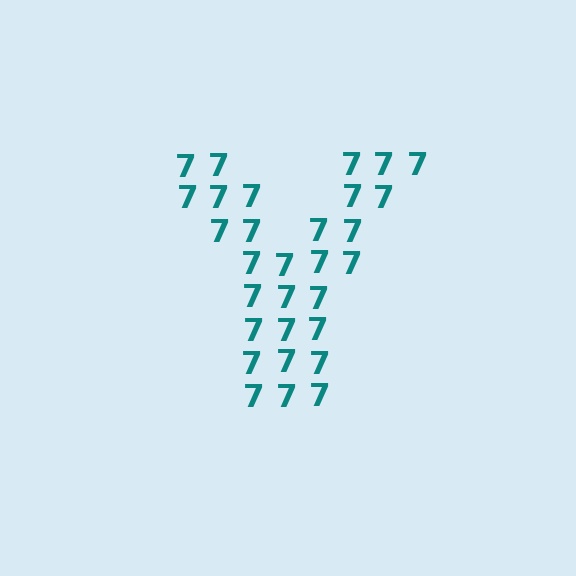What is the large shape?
The large shape is the letter Y.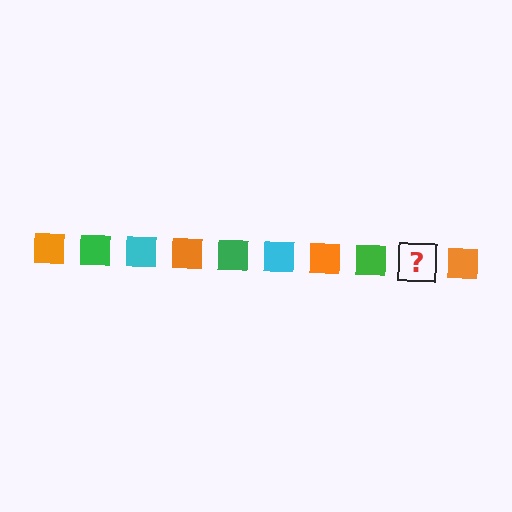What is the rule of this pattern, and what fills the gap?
The rule is that the pattern cycles through orange, green, cyan squares. The gap should be filled with a cyan square.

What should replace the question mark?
The question mark should be replaced with a cyan square.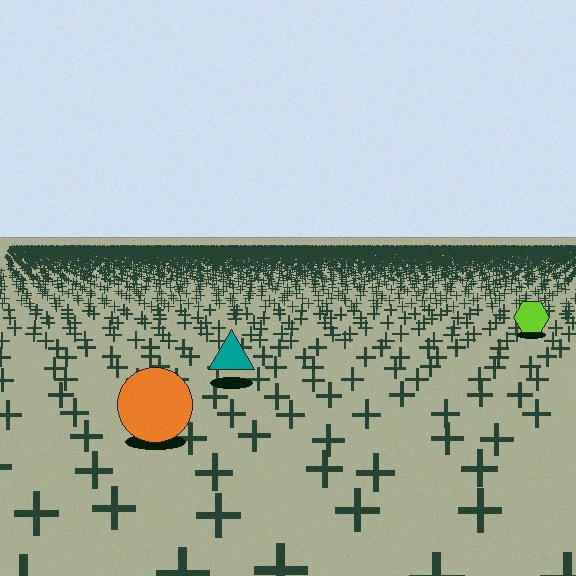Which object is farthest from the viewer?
The lime hexagon is farthest from the viewer. It appears smaller and the ground texture around it is denser.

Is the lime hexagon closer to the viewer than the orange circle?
No. The orange circle is closer — you can tell from the texture gradient: the ground texture is coarser near it.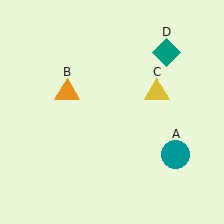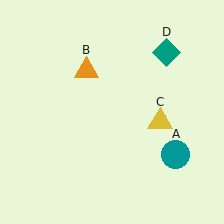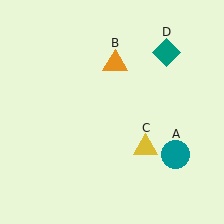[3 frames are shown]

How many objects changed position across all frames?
2 objects changed position: orange triangle (object B), yellow triangle (object C).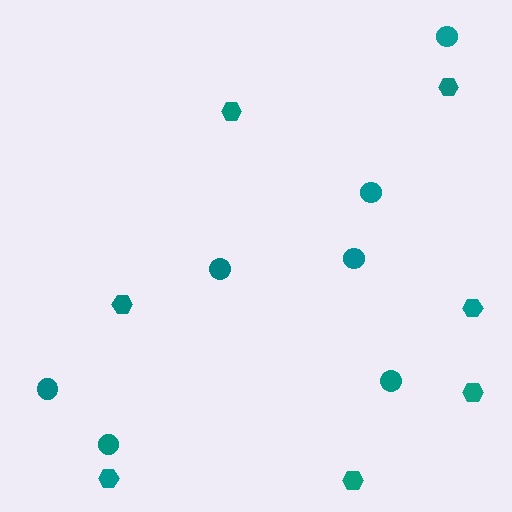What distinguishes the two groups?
There are 2 groups: one group of hexagons (7) and one group of circles (7).